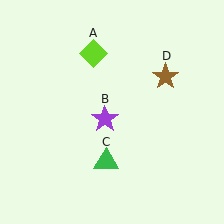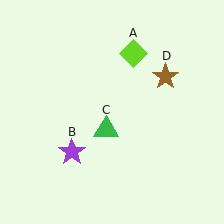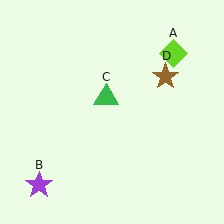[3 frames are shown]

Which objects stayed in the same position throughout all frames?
Brown star (object D) remained stationary.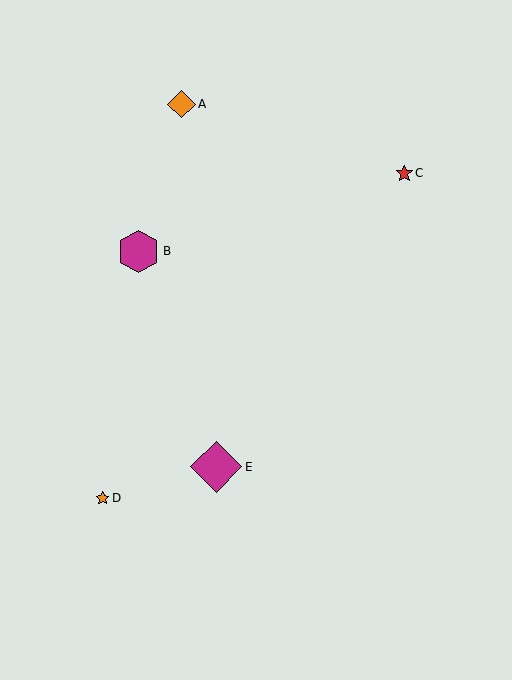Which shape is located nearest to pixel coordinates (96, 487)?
The orange star (labeled D) at (103, 498) is nearest to that location.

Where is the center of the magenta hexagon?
The center of the magenta hexagon is at (139, 251).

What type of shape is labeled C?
Shape C is a red star.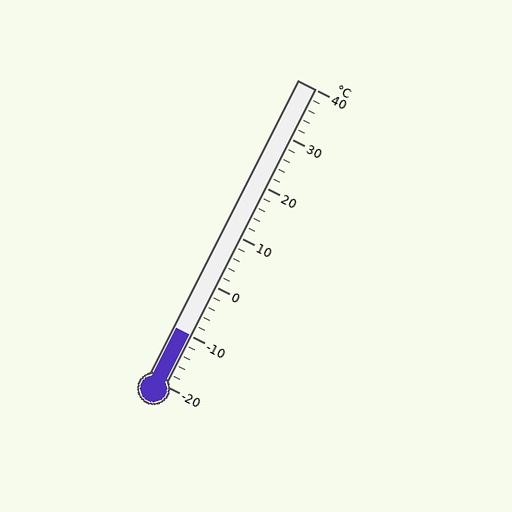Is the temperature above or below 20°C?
The temperature is below 20°C.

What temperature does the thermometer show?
The thermometer shows approximately -10°C.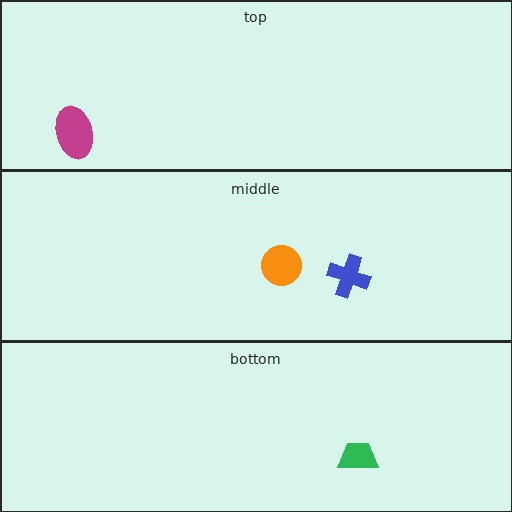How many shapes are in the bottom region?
1.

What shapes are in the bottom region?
The green trapezoid.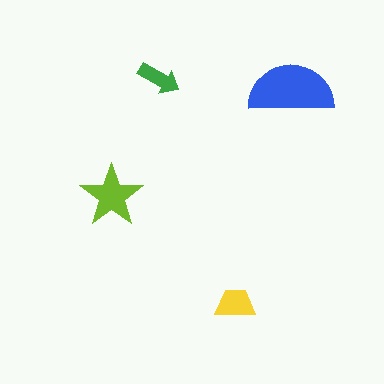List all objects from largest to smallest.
The blue semicircle, the lime star, the yellow trapezoid, the green arrow.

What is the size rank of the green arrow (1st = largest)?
4th.